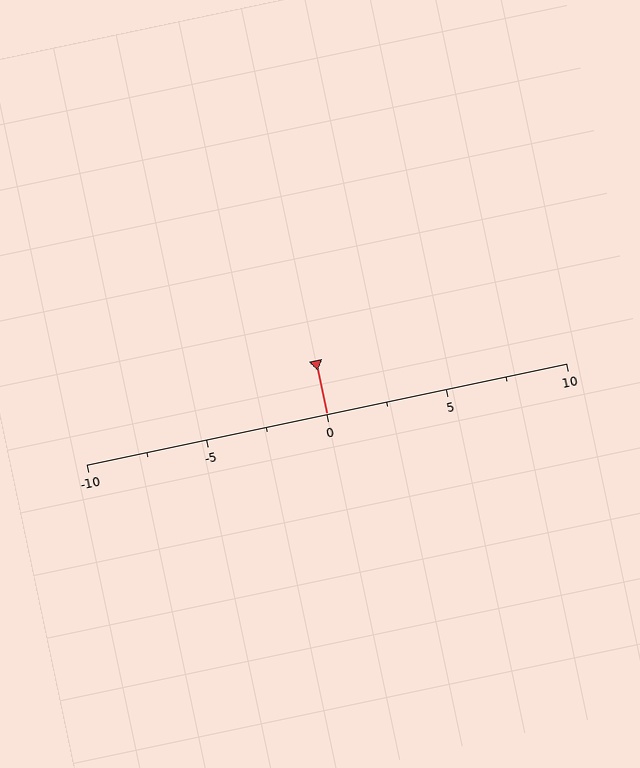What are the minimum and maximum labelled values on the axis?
The axis runs from -10 to 10.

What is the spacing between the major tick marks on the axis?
The major ticks are spaced 5 apart.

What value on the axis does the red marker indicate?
The marker indicates approximately 0.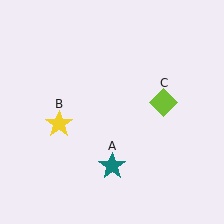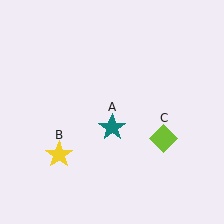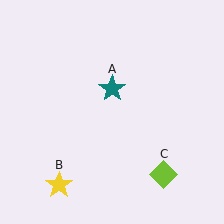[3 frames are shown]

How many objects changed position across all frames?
3 objects changed position: teal star (object A), yellow star (object B), lime diamond (object C).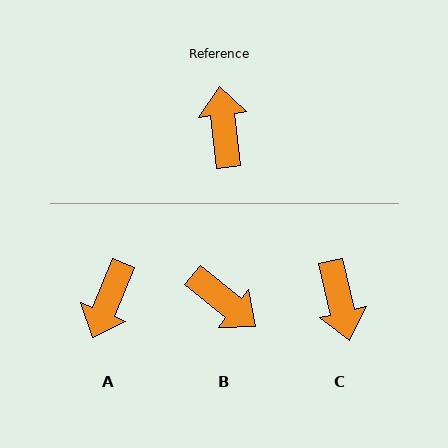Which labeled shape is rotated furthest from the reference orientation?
C, about 173 degrees away.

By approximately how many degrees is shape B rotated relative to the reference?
Approximately 135 degrees clockwise.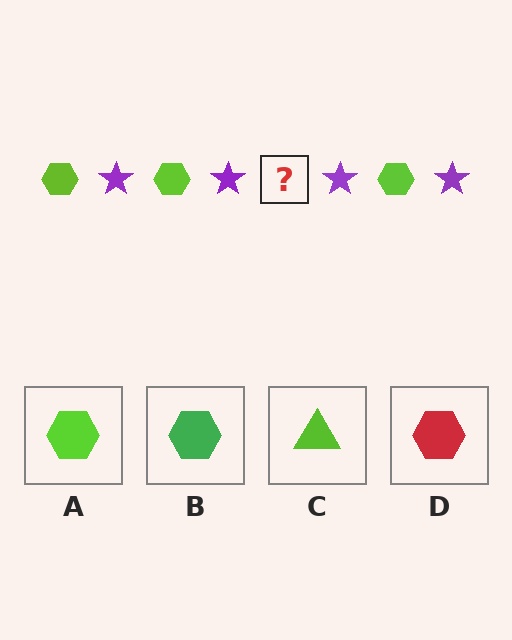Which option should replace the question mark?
Option A.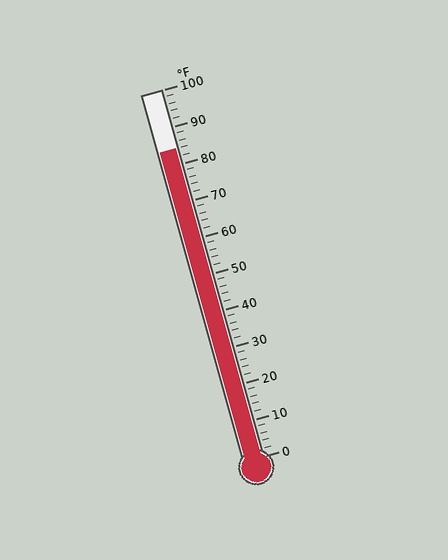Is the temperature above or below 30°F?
The temperature is above 30°F.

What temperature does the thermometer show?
The thermometer shows approximately 84°F.